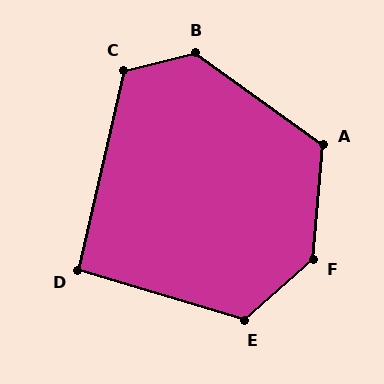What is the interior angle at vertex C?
Approximately 117 degrees (obtuse).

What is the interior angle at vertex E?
Approximately 122 degrees (obtuse).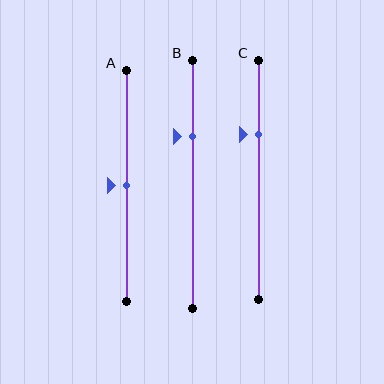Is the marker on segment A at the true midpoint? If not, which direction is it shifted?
Yes, the marker on segment A is at the true midpoint.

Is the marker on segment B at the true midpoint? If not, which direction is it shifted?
No, the marker on segment B is shifted upward by about 19% of the segment length.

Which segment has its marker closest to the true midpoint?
Segment A has its marker closest to the true midpoint.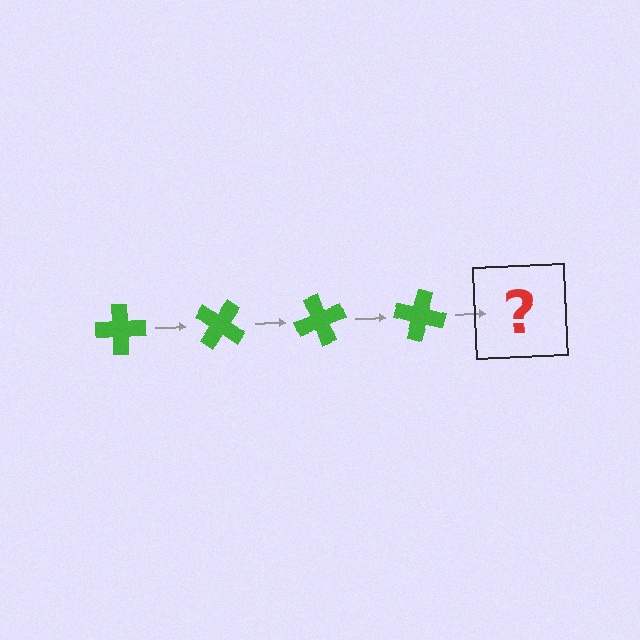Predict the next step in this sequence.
The next step is a green cross rotated 140 degrees.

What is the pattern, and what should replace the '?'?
The pattern is that the cross rotates 35 degrees each step. The '?' should be a green cross rotated 140 degrees.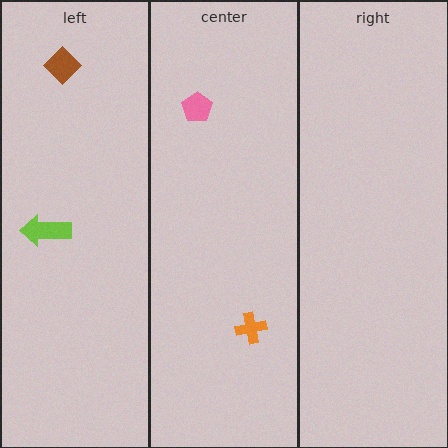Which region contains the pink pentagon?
The center region.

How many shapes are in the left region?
2.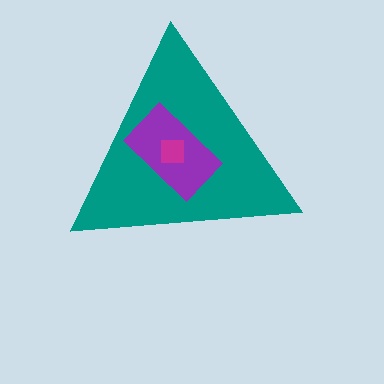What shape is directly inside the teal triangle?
The purple rectangle.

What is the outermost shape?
The teal triangle.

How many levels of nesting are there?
3.